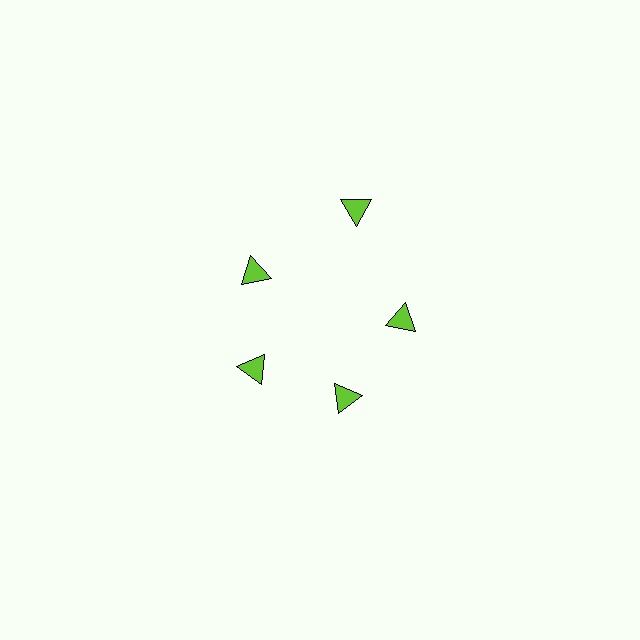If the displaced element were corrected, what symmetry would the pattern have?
It would have 5-fold rotational symmetry — the pattern would map onto itself every 72 degrees.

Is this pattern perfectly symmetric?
No. The 5 lime triangles are arranged in a ring, but one element near the 1 o'clock position is pushed outward from the center, breaking the 5-fold rotational symmetry.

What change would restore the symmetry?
The symmetry would be restored by moving it inward, back onto the ring so that all 5 triangles sit at equal angles and equal distance from the center.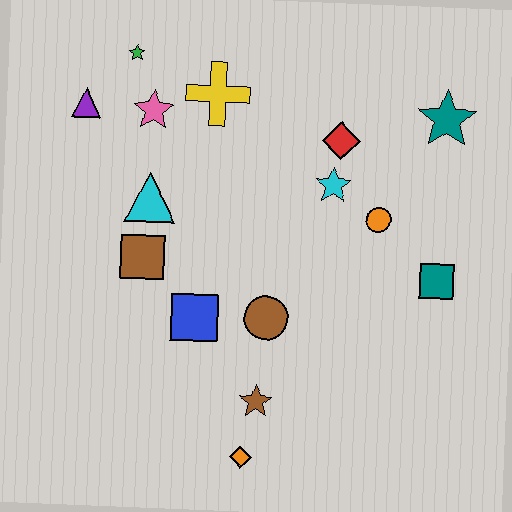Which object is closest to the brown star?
The orange diamond is closest to the brown star.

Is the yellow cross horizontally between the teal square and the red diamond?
No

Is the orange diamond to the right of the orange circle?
No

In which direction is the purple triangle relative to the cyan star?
The purple triangle is to the left of the cyan star.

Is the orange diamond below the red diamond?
Yes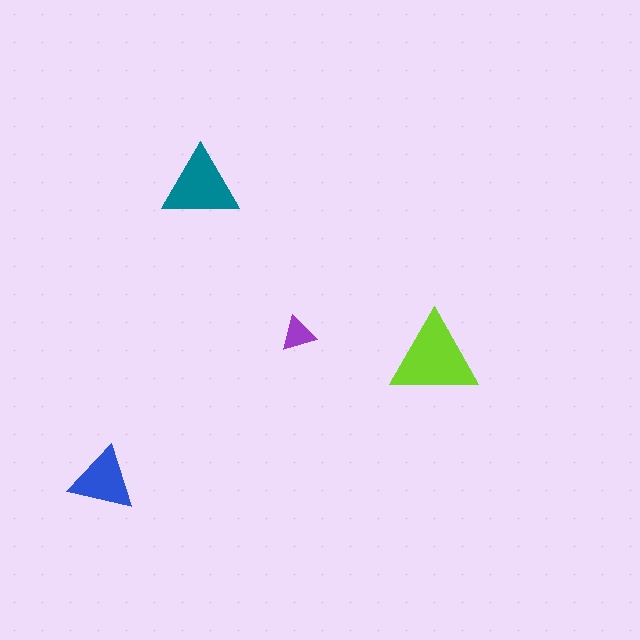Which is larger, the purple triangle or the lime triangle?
The lime one.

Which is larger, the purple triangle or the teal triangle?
The teal one.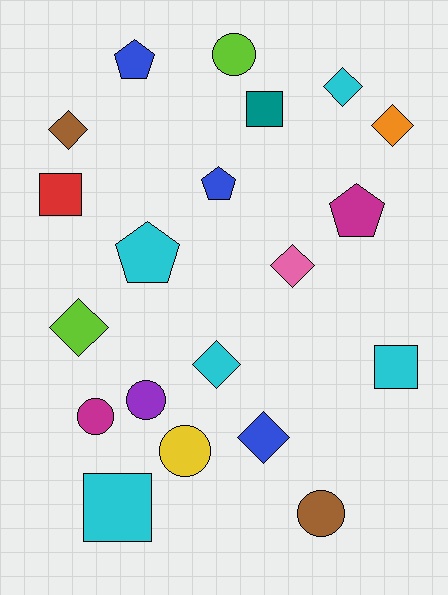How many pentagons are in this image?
There are 4 pentagons.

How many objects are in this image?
There are 20 objects.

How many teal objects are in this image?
There is 1 teal object.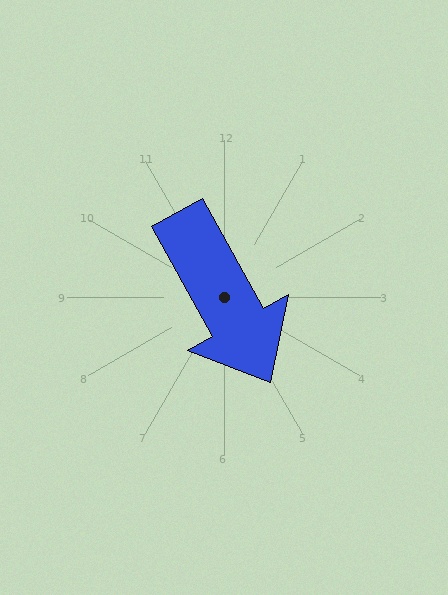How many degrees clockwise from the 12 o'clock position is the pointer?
Approximately 151 degrees.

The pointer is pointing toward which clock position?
Roughly 5 o'clock.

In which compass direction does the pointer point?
Southeast.